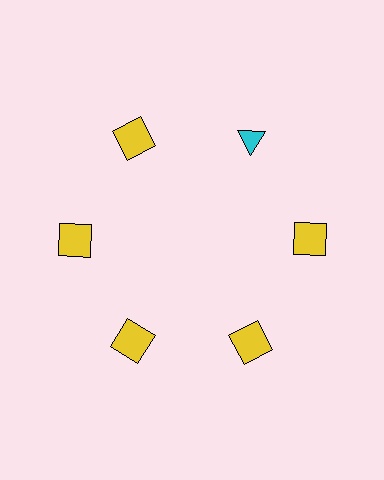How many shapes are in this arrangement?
There are 6 shapes arranged in a ring pattern.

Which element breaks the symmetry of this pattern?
The cyan triangle at roughly the 1 o'clock position breaks the symmetry. All other shapes are yellow squares.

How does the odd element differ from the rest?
It differs in both color (cyan instead of yellow) and shape (triangle instead of square).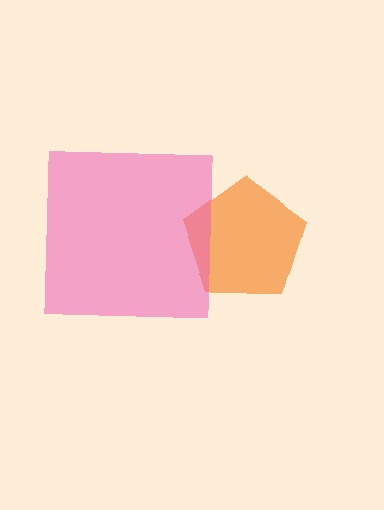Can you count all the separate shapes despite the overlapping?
Yes, there are 2 separate shapes.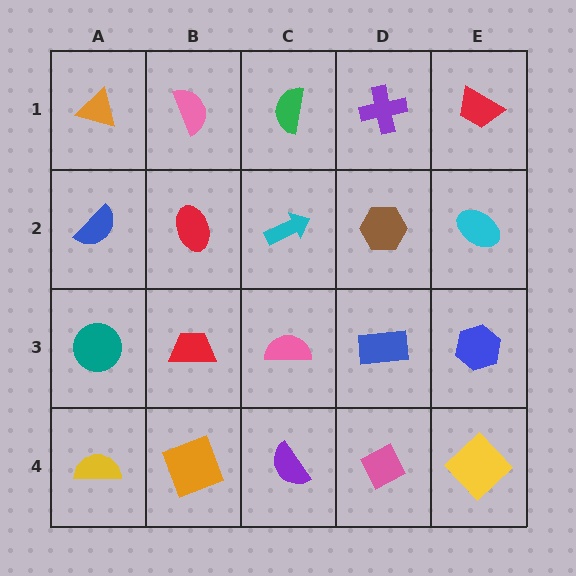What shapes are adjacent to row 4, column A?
A teal circle (row 3, column A), an orange square (row 4, column B).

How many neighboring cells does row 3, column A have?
3.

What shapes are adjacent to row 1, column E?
A cyan ellipse (row 2, column E), a purple cross (row 1, column D).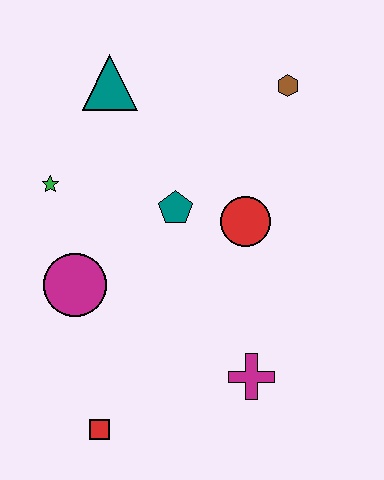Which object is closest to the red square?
The magenta circle is closest to the red square.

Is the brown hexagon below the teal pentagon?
No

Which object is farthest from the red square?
The brown hexagon is farthest from the red square.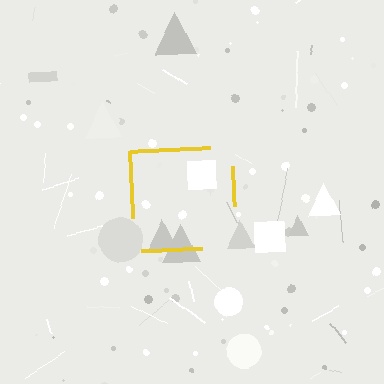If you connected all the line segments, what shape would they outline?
They would outline a square.